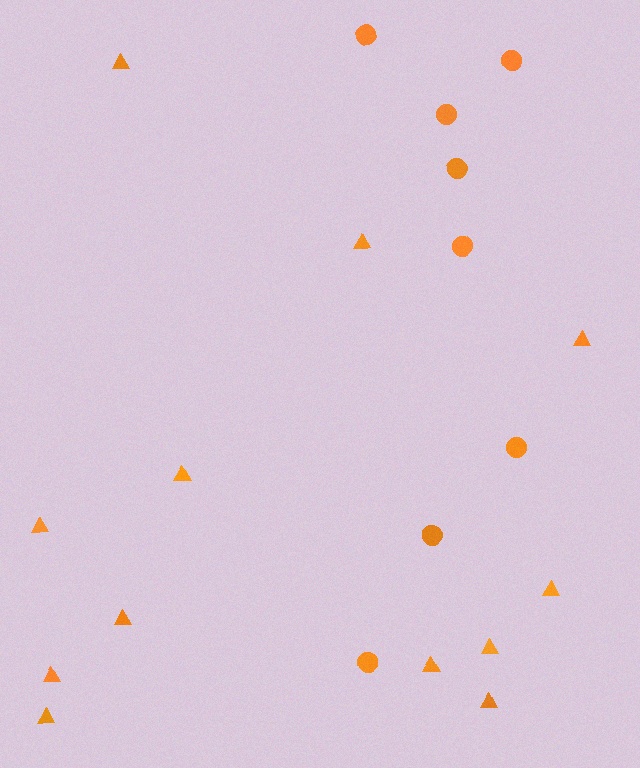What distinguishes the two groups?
There are 2 groups: one group of triangles (12) and one group of circles (8).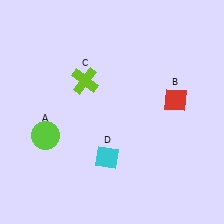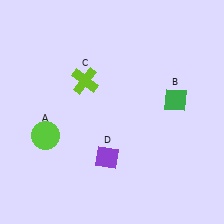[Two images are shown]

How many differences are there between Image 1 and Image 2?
There are 2 differences between the two images.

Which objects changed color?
B changed from red to green. D changed from cyan to purple.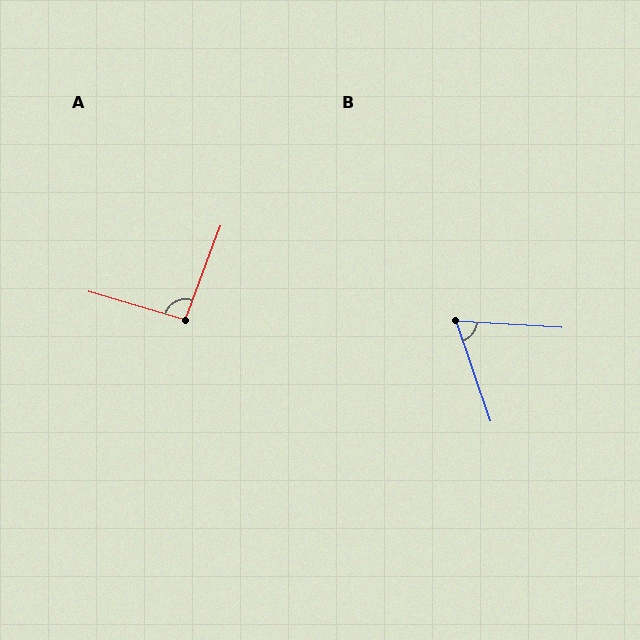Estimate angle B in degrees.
Approximately 68 degrees.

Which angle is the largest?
A, at approximately 94 degrees.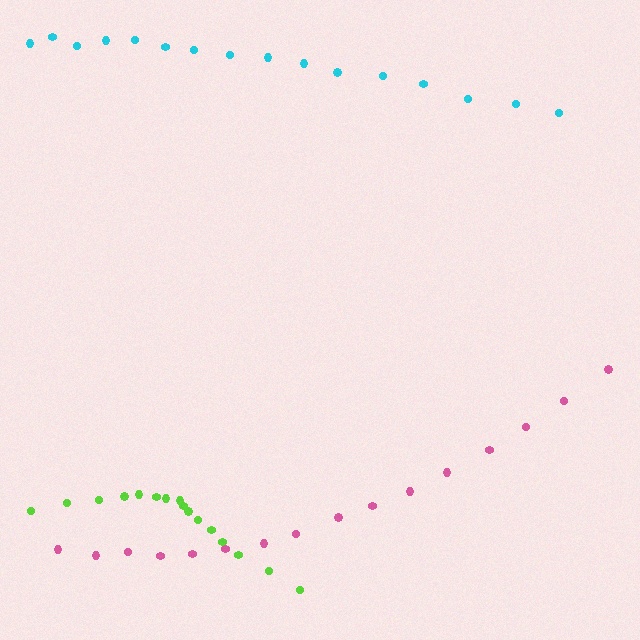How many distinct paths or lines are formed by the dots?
There are 3 distinct paths.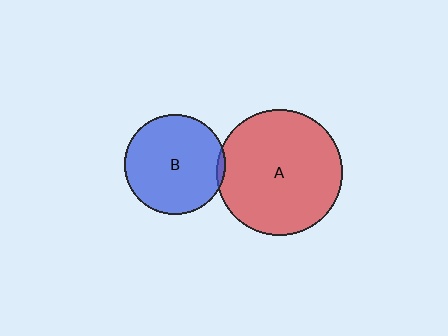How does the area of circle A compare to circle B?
Approximately 1.6 times.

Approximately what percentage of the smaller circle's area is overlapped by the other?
Approximately 5%.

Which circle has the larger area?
Circle A (red).